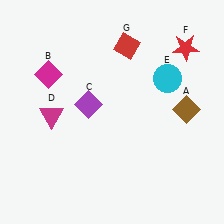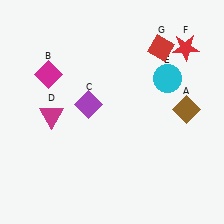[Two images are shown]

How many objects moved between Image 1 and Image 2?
1 object moved between the two images.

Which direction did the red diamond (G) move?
The red diamond (G) moved right.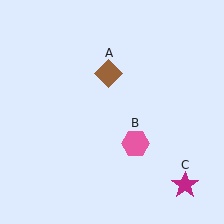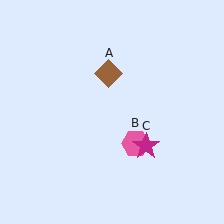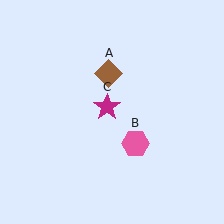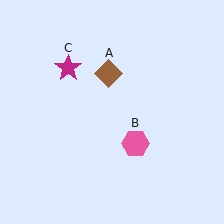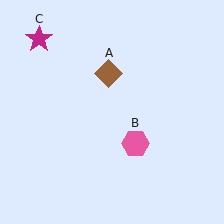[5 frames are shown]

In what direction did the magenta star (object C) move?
The magenta star (object C) moved up and to the left.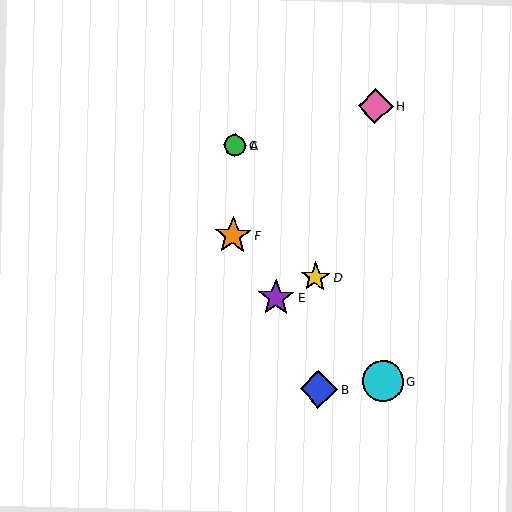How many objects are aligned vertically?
3 objects (A, C, F) are aligned vertically.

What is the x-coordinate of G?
Object G is at x≈383.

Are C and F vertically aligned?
Yes, both are at x≈235.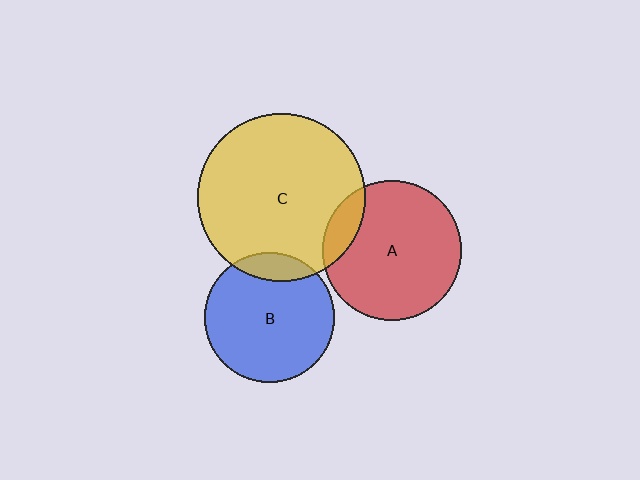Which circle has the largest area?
Circle C (yellow).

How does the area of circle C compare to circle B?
Approximately 1.7 times.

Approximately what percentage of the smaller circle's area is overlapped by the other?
Approximately 15%.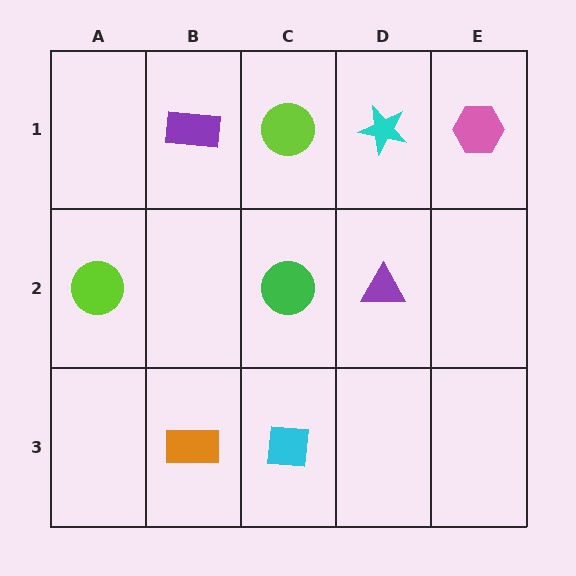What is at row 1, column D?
A cyan star.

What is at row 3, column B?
An orange rectangle.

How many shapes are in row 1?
4 shapes.